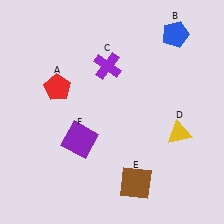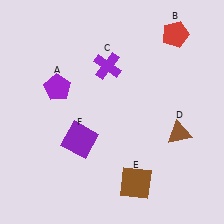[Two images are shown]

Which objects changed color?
A changed from red to purple. B changed from blue to red. D changed from yellow to brown.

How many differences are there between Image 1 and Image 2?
There are 3 differences between the two images.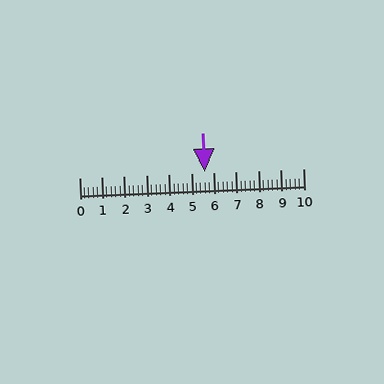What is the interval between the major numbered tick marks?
The major tick marks are spaced 1 units apart.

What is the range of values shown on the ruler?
The ruler shows values from 0 to 10.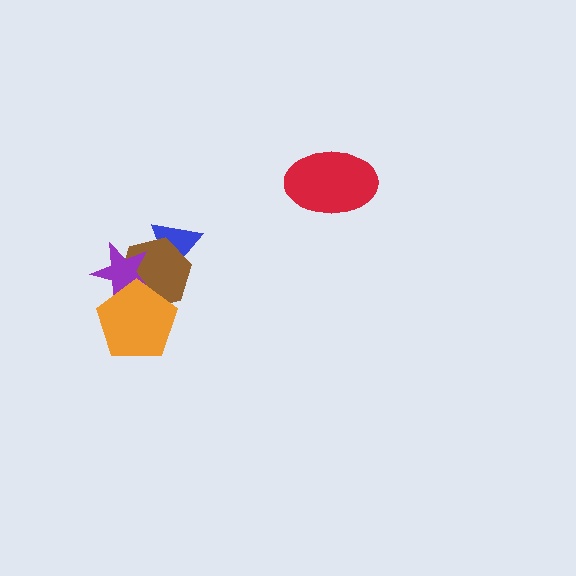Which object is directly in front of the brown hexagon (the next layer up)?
The purple star is directly in front of the brown hexagon.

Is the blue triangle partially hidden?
Yes, it is partially covered by another shape.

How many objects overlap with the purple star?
2 objects overlap with the purple star.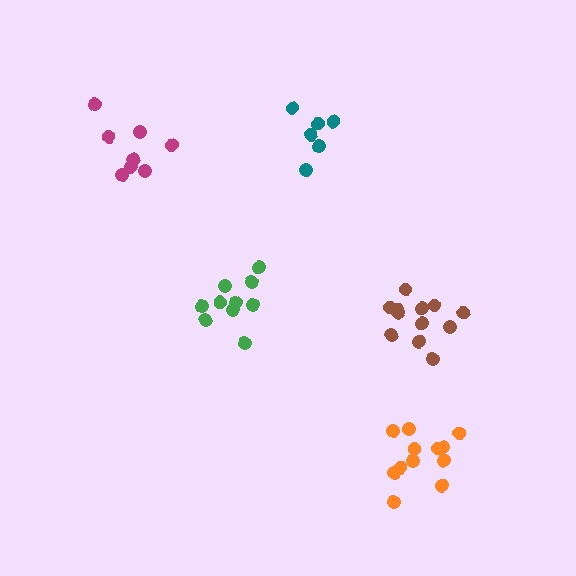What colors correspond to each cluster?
The clusters are colored: orange, green, brown, magenta, teal.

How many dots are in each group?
Group 1: 12 dots, Group 2: 10 dots, Group 3: 12 dots, Group 4: 8 dots, Group 5: 6 dots (48 total).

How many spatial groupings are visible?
There are 5 spatial groupings.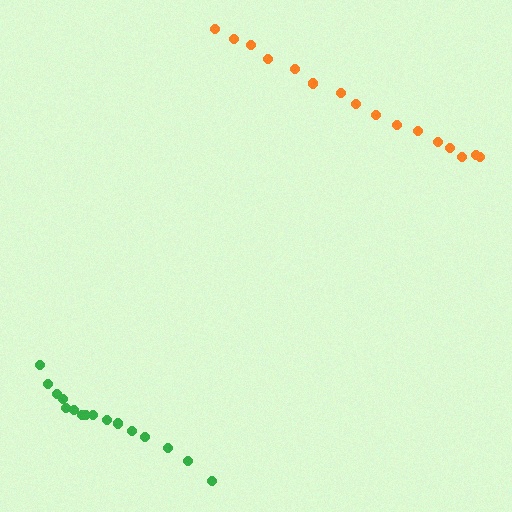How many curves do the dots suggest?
There are 2 distinct paths.